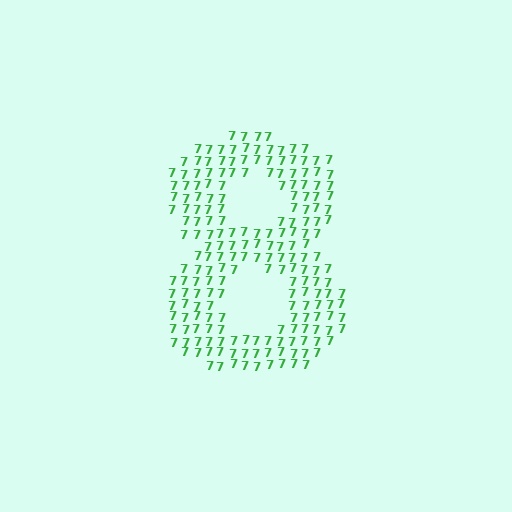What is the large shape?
The large shape is the digit 8.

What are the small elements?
The small elements are digit 7's.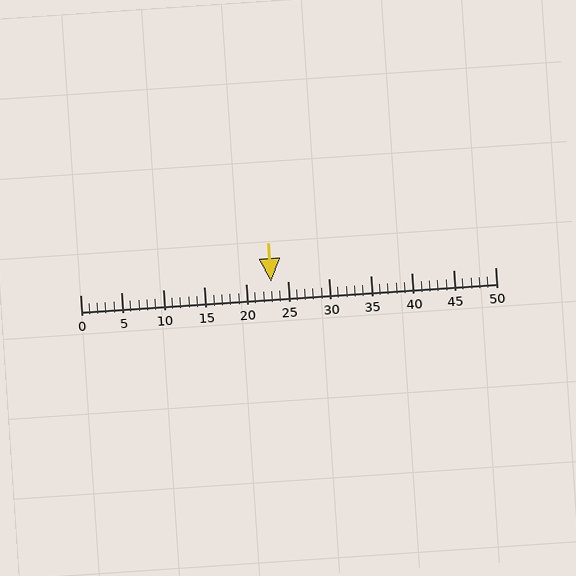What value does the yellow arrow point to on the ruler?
The yellow arrow points to approximately 23.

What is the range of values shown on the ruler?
The ruler shows values from 0 to 50.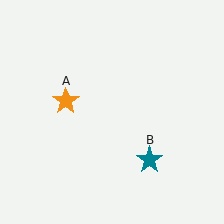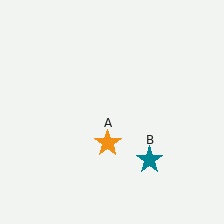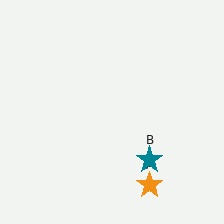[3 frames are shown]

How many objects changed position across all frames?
1 object changed position: orange star (object A).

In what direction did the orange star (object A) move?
The orange star (object A) moved down and to the right.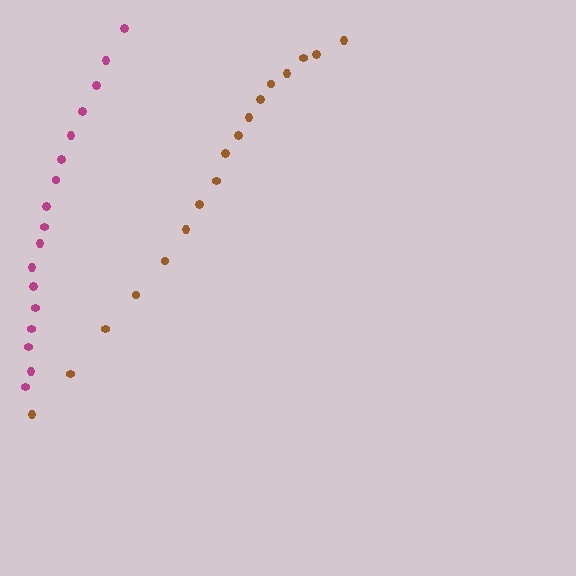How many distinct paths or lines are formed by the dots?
There are 2 distinct paths.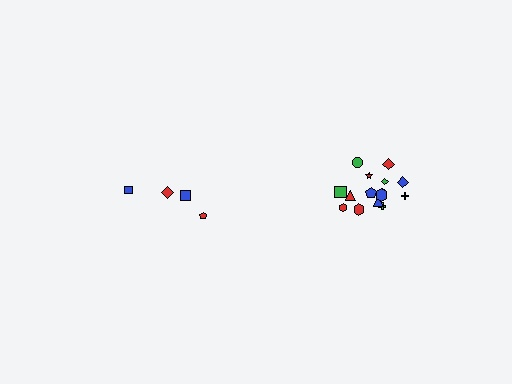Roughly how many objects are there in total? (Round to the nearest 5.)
Roughly 20 objects in total.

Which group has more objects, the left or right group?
The right group.